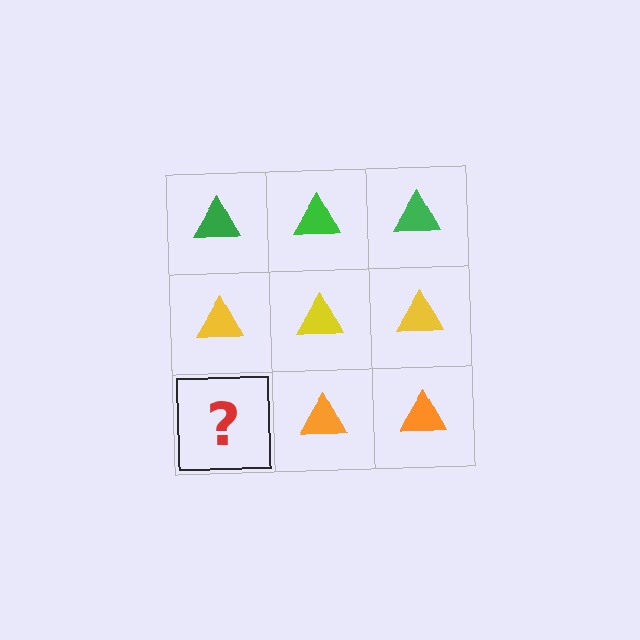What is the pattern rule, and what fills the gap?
The rule is that each row has a consistent color. The gap should be filled with an orange triangle.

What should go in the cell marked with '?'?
The missing cell should contain an orange triangle.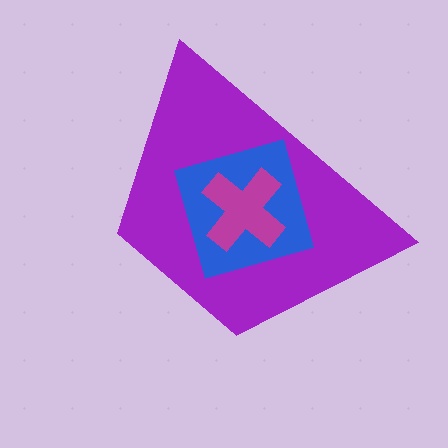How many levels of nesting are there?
3.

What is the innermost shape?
The magenta cross.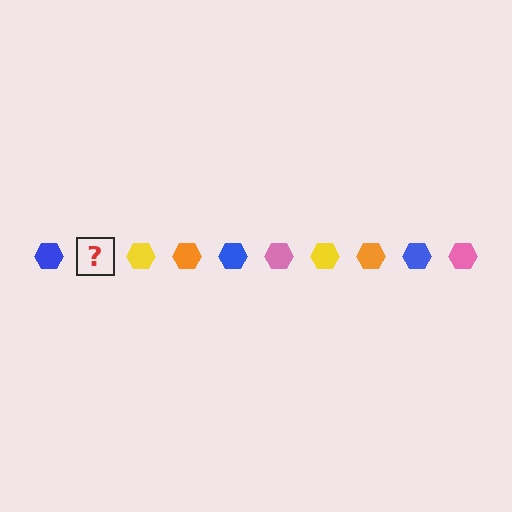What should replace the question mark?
The question mark should be replaced with a pink hexagon.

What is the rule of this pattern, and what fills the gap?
The rule is that the pattern cycles through blue, pink, yellow, orange hexagons. The gap should be filled with a pink hexagon.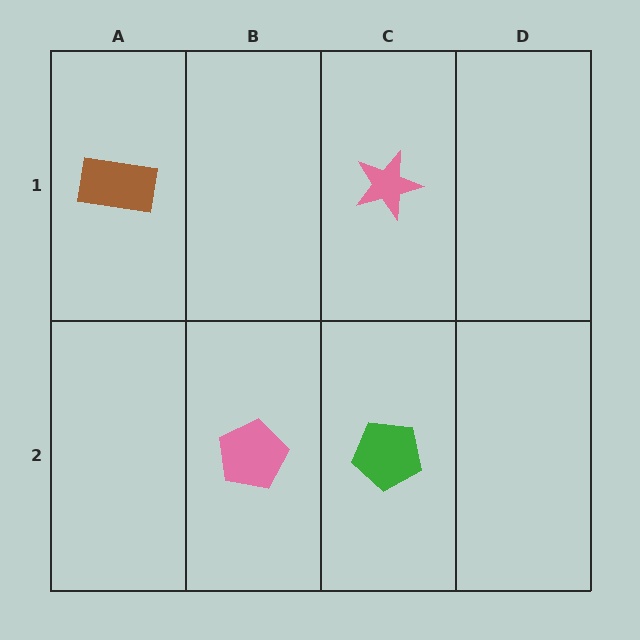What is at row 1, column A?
A brown rectangle.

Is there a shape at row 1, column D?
No, that cell is empty.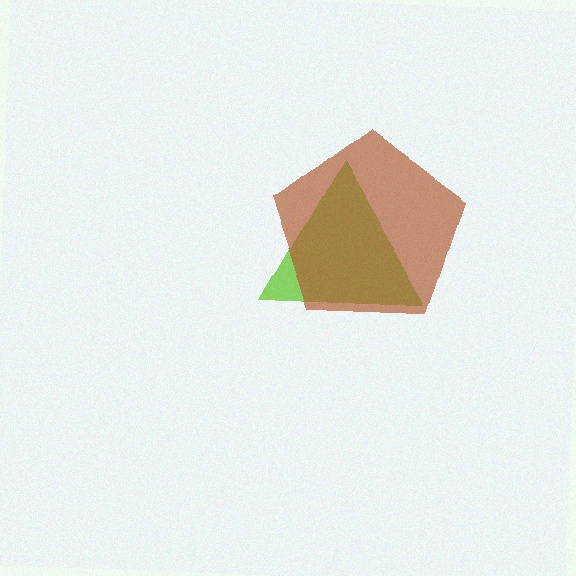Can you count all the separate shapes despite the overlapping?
Yes, there are 2 separate shapes.